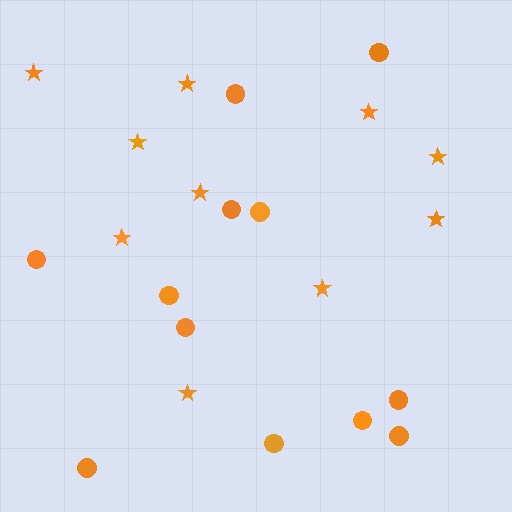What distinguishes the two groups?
There are 2 groups: one group of circles (12) and one group of stars (10).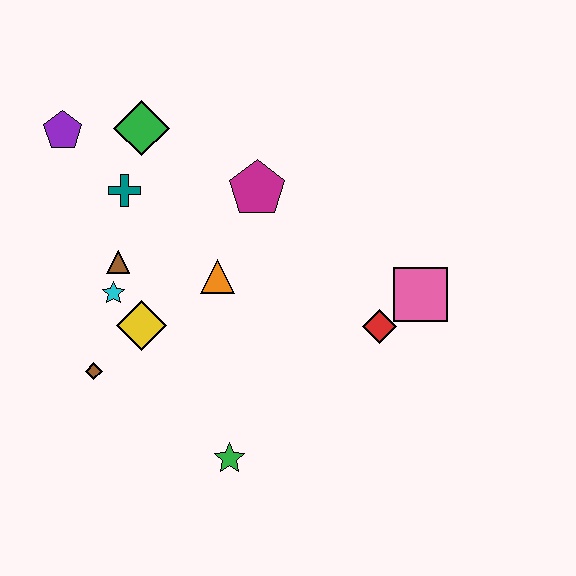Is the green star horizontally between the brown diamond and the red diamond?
Yes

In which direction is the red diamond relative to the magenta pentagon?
The red diamond is below the magenta pentagon.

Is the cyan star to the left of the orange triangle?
Yes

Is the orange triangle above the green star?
Yes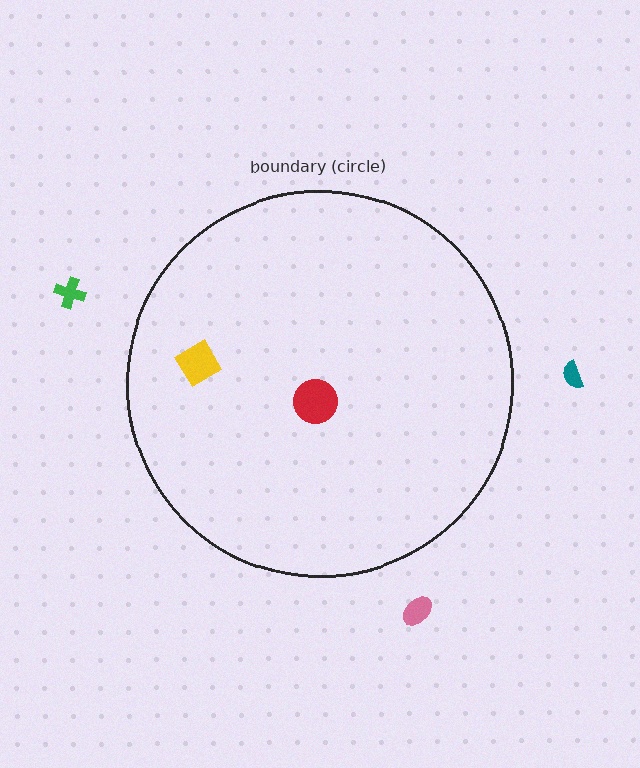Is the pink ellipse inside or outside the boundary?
Outside.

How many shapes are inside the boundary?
2 inside, 3 outside.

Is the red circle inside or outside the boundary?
Inside.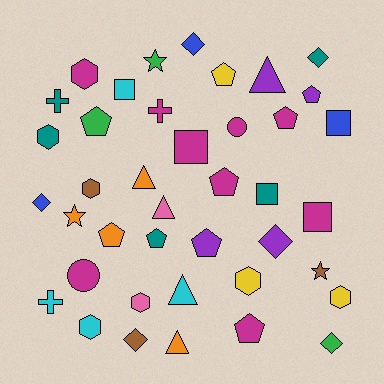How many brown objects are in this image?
There are 3 brown objects.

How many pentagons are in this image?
There are 9 pentagons.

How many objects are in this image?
There are 40 objects.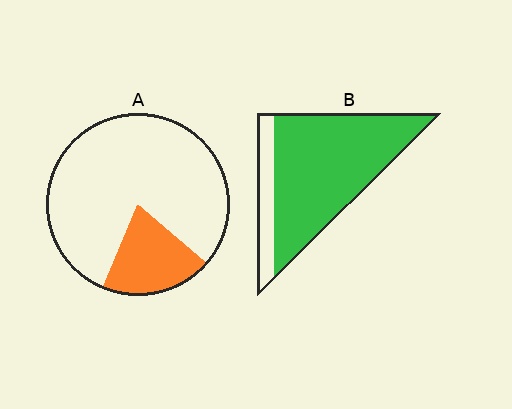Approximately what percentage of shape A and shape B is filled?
A is approximately 20% and B is approximately 80%.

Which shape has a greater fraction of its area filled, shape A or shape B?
Shape B.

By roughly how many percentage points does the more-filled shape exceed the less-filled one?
By roughly 60 percentage points (B over A).